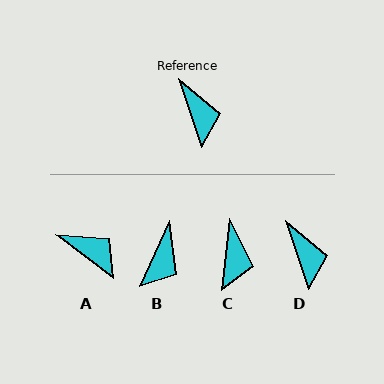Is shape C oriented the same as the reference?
No, it is off by about 24 degrees.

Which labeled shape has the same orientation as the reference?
D.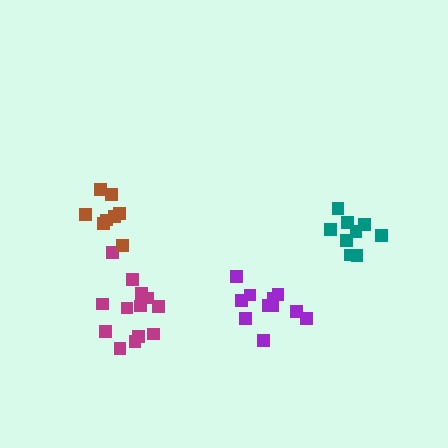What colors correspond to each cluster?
The clusters are colored: magenta, purple, brown, teal.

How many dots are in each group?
Group 1: 13 dots, Group 2: 11 dots, Group 3: 8 dots, Group 4: 9 dots (41 total).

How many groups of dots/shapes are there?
There are 4 groups.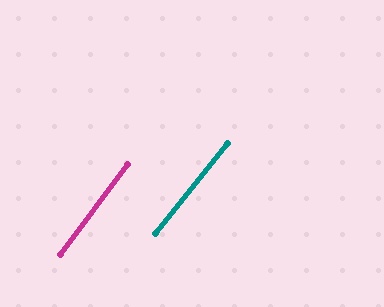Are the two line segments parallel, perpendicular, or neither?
Parallel — their directions differ by only 2.0°.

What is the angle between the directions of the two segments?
Approximately 2 degrees.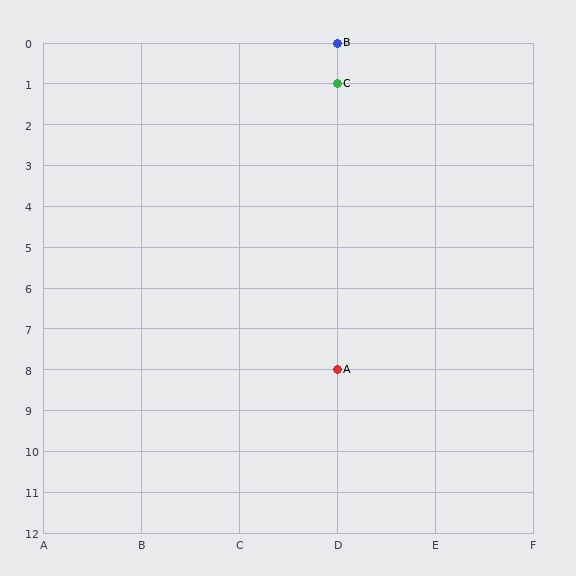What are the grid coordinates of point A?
Point A is at grid coordinates (D, 8).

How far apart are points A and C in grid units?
Points A and C are 7 rows apart.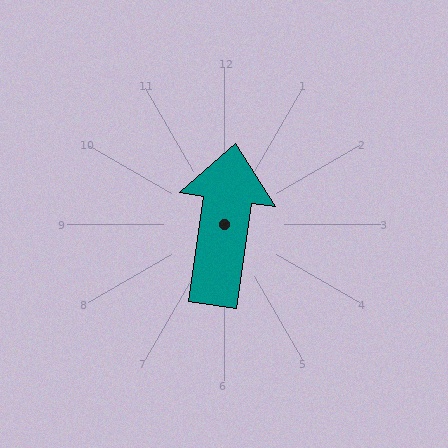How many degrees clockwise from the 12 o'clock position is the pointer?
Approximately 8 degrees.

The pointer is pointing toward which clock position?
Roughly 12 o'clock.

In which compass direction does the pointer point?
North.